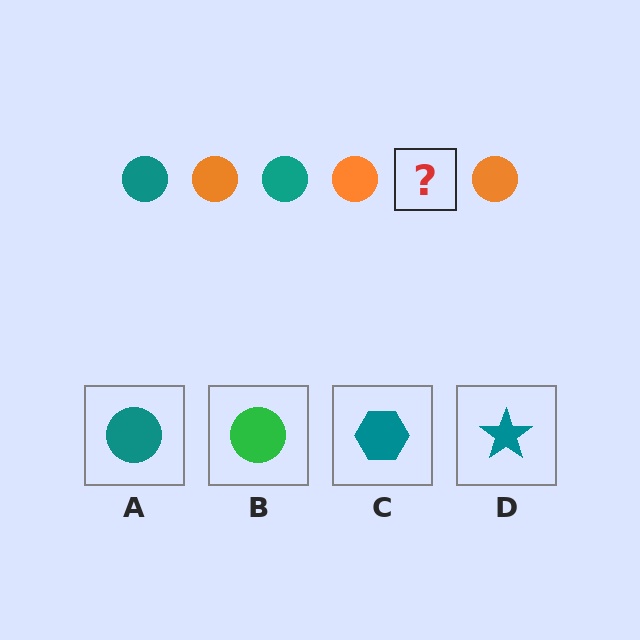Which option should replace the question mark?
Option A.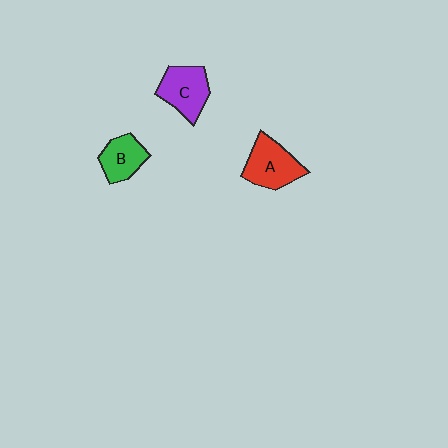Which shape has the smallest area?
Shape B (green).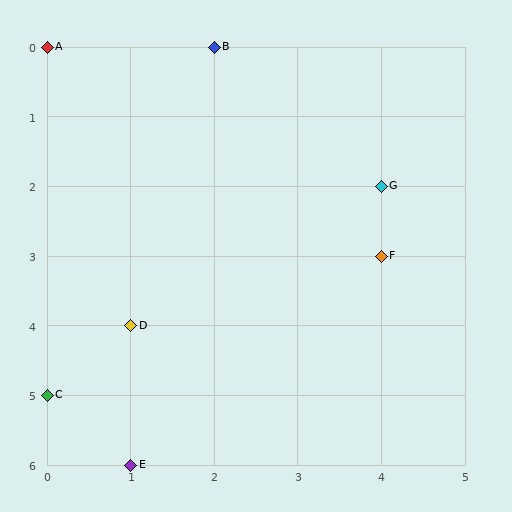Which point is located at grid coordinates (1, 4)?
Point D is at (1, 4).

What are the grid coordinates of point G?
Point G is at grid coordinates (4, 2).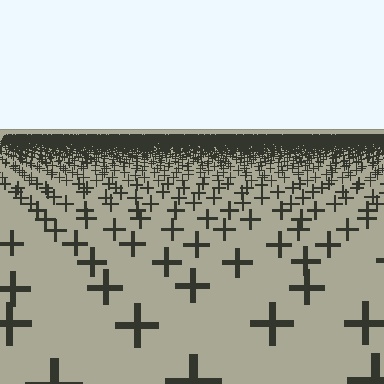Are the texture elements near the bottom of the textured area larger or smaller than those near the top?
Larger. Near the bottom, elements are closer to the viewer and appear at a bigger on-screen size.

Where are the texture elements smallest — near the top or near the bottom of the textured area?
Near the top.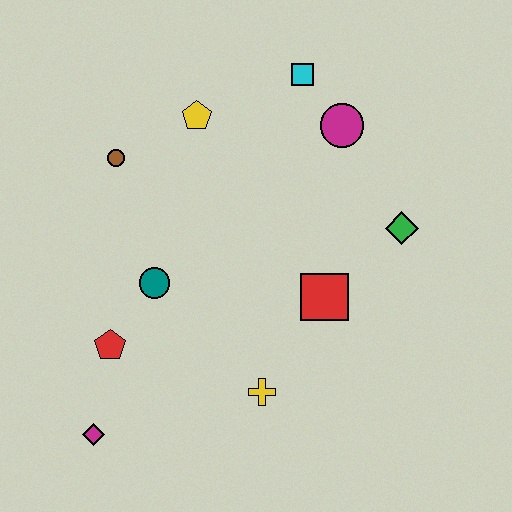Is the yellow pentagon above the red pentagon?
Yes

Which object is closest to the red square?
The green diamond is closest to the red square.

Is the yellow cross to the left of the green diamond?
Yes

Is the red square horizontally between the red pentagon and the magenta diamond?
No